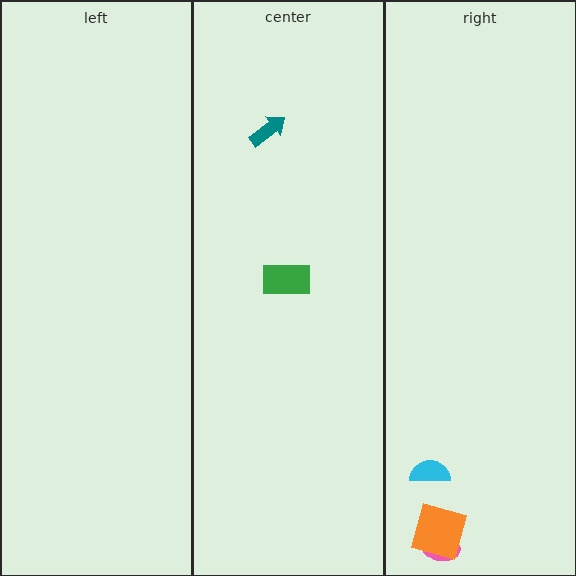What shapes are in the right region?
The pink ellipse, the orange diamond, the cyan semicircle.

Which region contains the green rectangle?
The center region.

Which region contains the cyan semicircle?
The right region.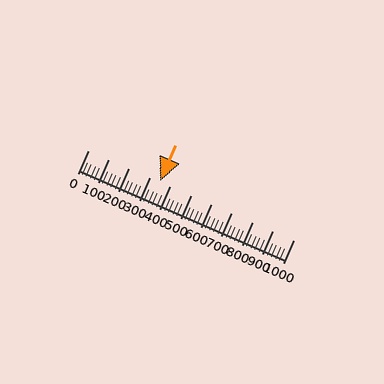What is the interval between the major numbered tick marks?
The major tick marks are spaced 100 units apart.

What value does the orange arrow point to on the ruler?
The orange arrow points to approximately 348.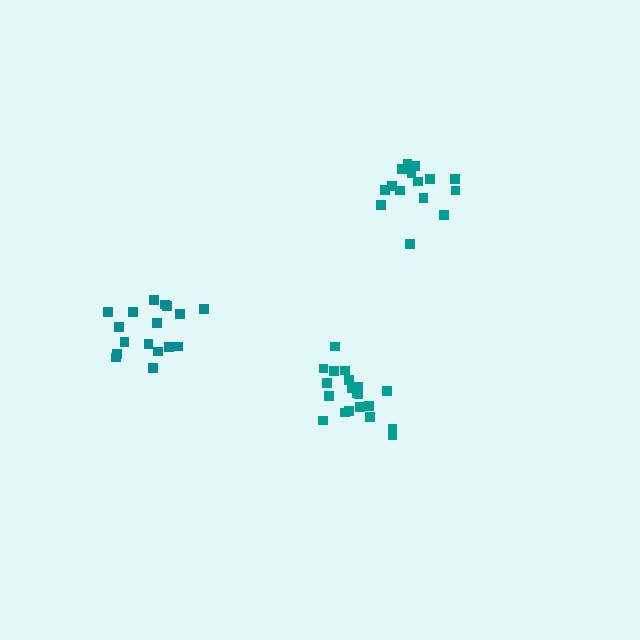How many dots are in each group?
Group 1: 15 dots, Group 2: 17 dots, Group 3: 21 dots (53 total).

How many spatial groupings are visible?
There are 3 spatial groupings.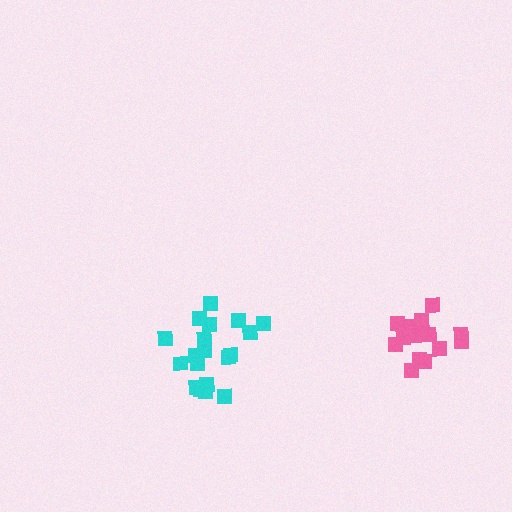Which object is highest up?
The cyan cluster is topmost.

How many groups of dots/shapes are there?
There are 2 groups.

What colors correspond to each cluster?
The clusters are colored: cyan, pink.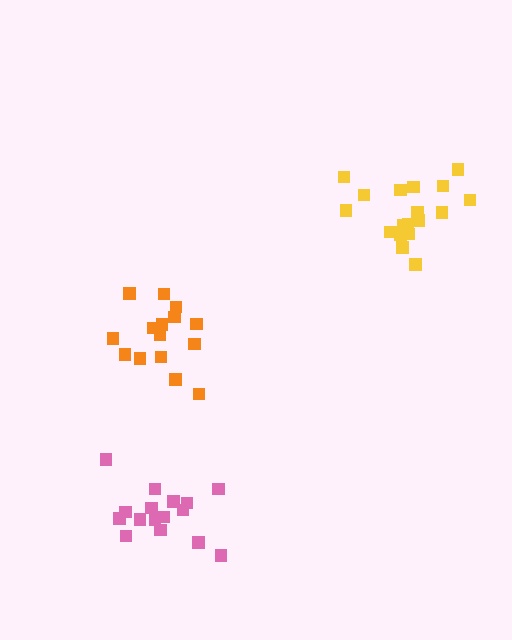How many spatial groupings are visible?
There are 3 spatial groupings.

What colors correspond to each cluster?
The clusters are colored: pink, yellow, orange.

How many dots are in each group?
Group 1: 16 dots, Group 2: 19 dots, Group 3: 15 dots (50 total).